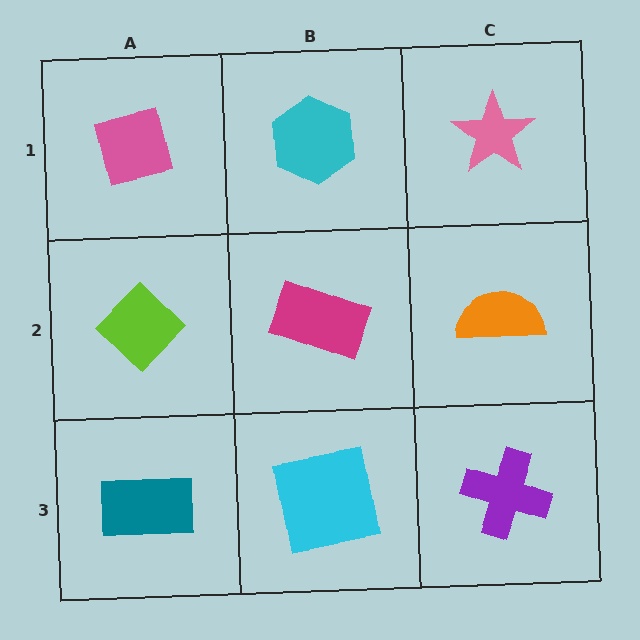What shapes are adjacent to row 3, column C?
An orange semicircle (row 2, column C), a cyan square (row 3, column B).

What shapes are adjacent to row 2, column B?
A cyan hexagon (row 1, column B), a cyan square (row 3, column B), a lime diamond (row 2, column A), an orange semicircle (row 2, column C).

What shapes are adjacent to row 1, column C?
An orange semicircle (row 2, column C), a cyan hexagon (row 1, column B).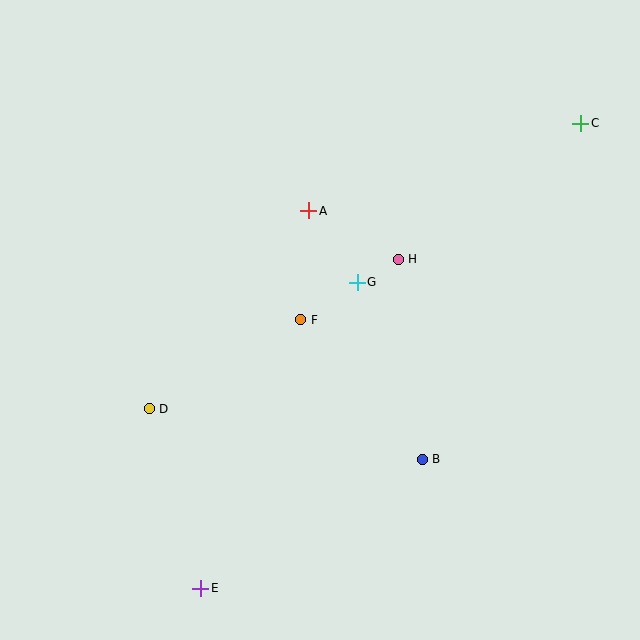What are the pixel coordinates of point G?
Point G is at (357, 282).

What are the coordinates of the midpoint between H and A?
The midpoint between H and A is at (354, 235).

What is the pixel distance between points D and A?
The distance between D and A is 254 pixels.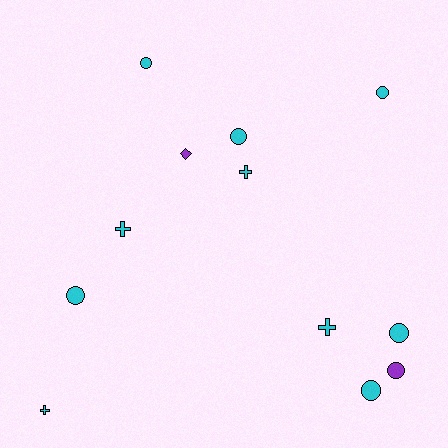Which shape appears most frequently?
Circle, with 7 objects.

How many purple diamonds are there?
There is 1 purple diamond.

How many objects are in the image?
There are 12 objects.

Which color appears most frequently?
Cyan, with 10 objects.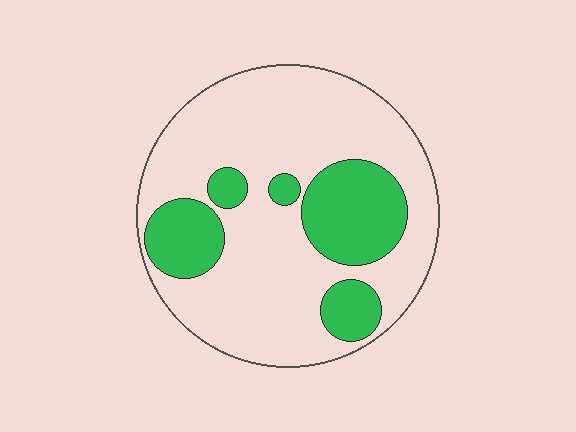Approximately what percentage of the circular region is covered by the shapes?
Approximately 25%.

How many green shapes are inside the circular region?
5.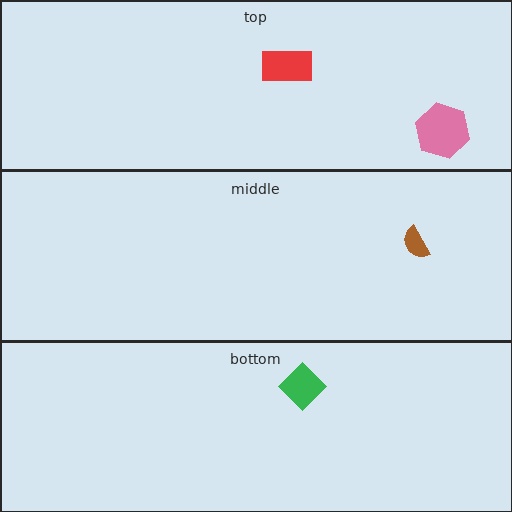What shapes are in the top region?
The red rectangle, the pink hexagon.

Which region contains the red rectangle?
The top region.